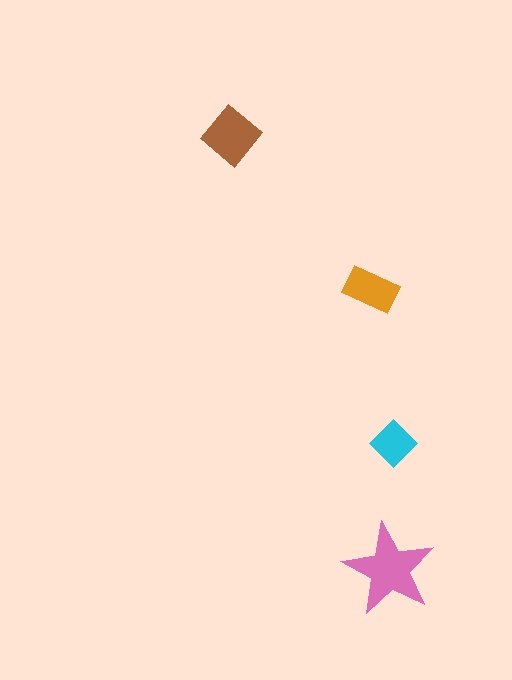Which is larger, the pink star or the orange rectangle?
The pink star.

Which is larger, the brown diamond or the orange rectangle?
The brown diamond.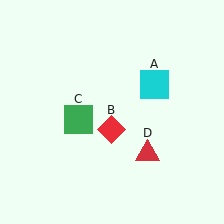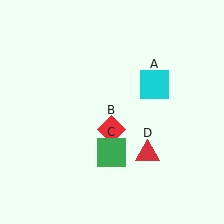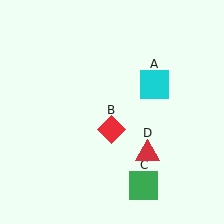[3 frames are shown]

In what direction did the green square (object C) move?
The green square (object C) moved down and to the right.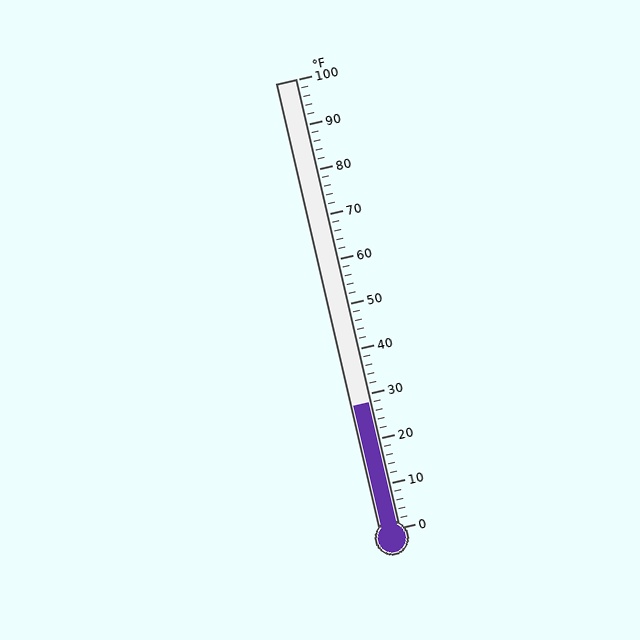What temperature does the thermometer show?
The thermometer shows approximately 28°F.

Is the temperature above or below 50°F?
The temperature is below 50°F.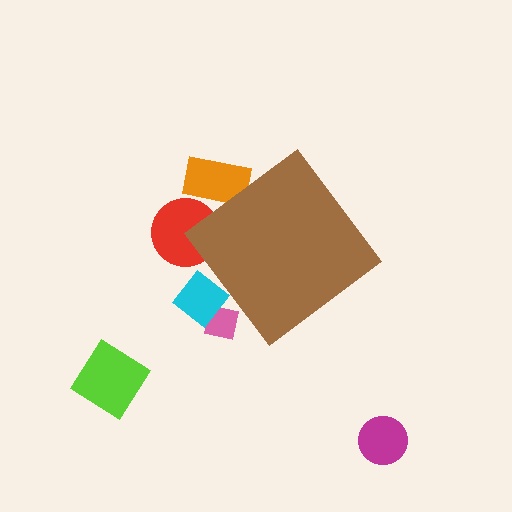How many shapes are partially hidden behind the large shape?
4 shapes are partially hidden.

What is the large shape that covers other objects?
A brown diamond.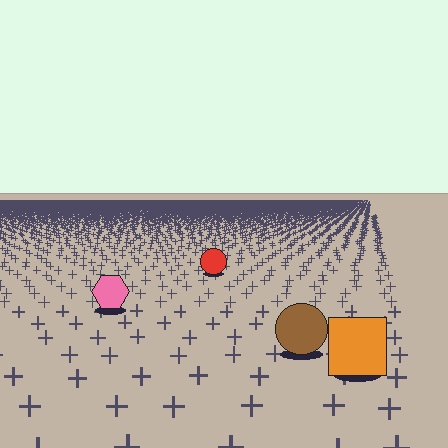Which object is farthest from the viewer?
The red circle is farthest from the viewer. It appears smaller and the ground texture around it is denser.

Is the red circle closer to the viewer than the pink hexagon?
No. The pink hexagon is closer — you can tell from the texture gradient: the ground texture is coarser near it.